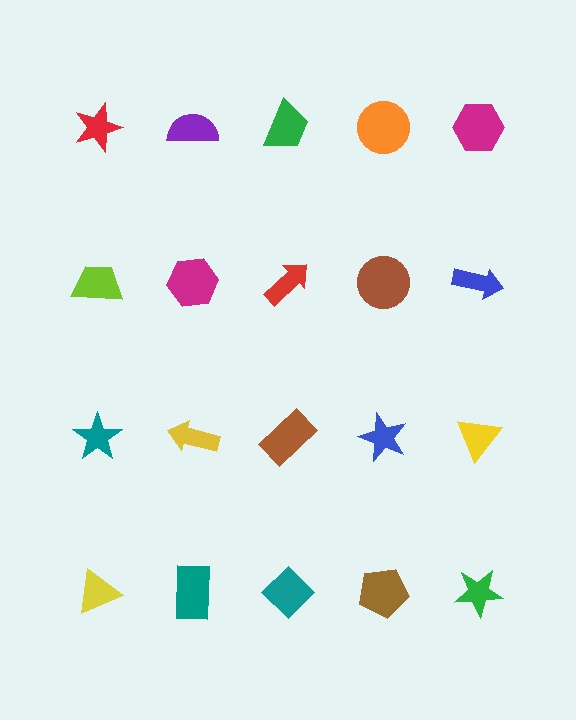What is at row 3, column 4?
A blue star.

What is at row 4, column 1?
A yellow triangle.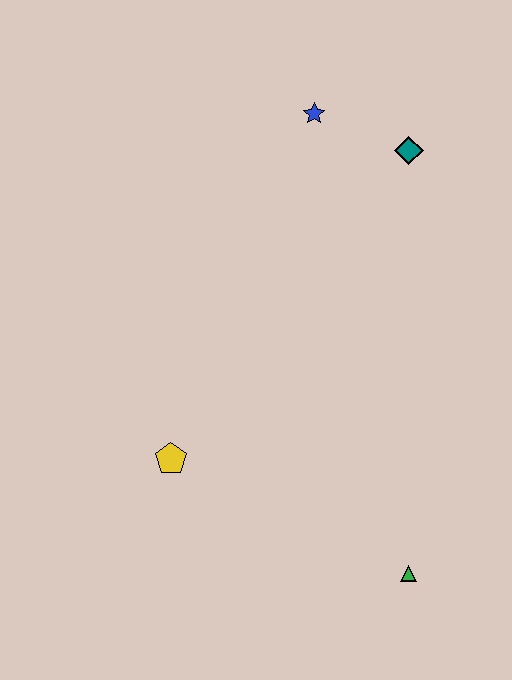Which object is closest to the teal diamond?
The blue star is closest to the teal diamond.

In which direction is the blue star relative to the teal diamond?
The blue star is to the left of the teal diamond.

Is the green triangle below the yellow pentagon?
Yes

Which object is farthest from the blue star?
The green triangle is farthest from the blue star.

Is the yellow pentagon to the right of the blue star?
No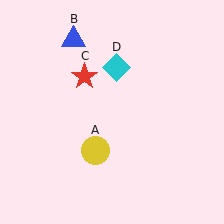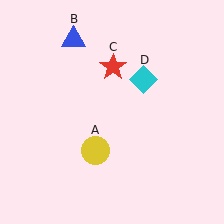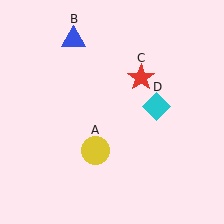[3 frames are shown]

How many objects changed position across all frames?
2 objects changed position: red star (object C), cyan diamond (object D).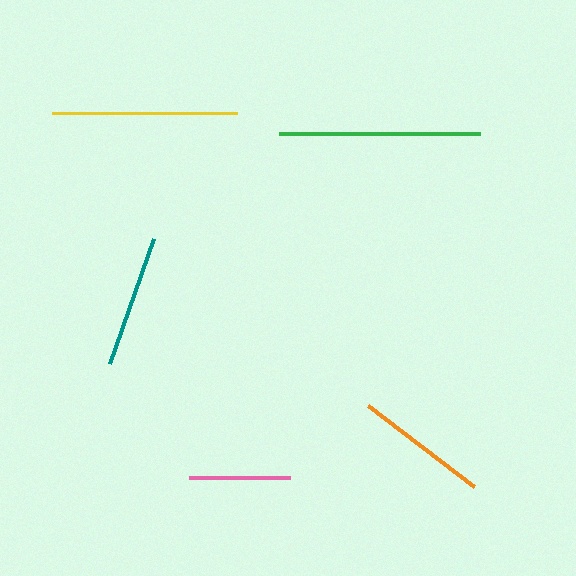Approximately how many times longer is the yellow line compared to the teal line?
The yellow line is approximately 1.4 times the length of the teal line.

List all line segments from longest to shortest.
From longest to shortest: green, yellow, orange, teal, pink.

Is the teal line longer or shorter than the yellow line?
The yellow line is longer than the teal line.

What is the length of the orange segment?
The orange segment is approximately 133 pixels long.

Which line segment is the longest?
The green line is the longest at approximately 201 pixels.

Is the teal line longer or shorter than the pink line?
The teal line is longer than the pink line.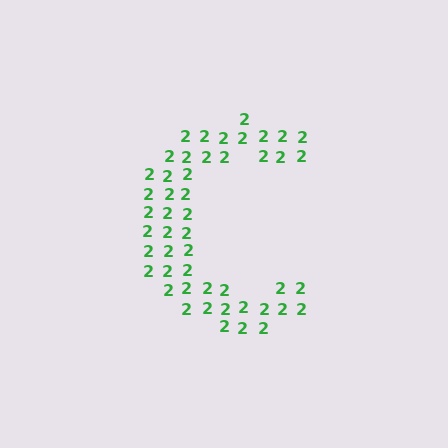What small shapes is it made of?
It is made of small digit 2's.